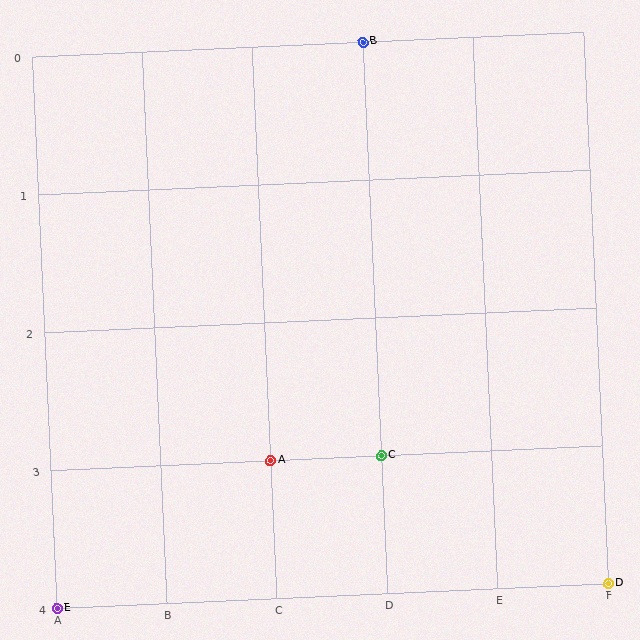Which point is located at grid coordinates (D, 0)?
Point B is at (D, 0).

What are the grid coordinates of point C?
Point C is at grid coordinates (D, 3).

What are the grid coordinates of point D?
Point D is at grid coordinates (F, 4).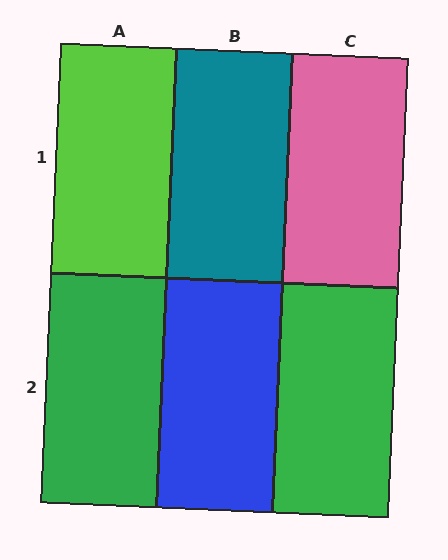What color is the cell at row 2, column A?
Green.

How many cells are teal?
1 cell is teal.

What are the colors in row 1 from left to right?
Lime, teal, pink.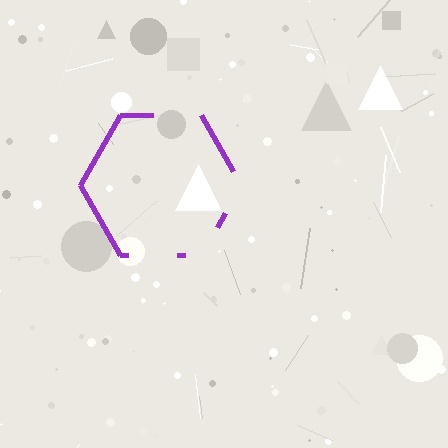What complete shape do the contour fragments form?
The contour fragments form a hexagon.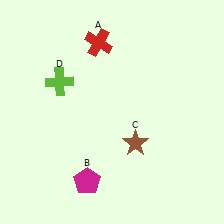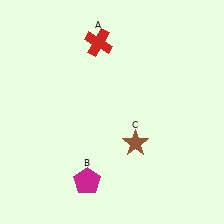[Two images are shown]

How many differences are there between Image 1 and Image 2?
There is 1 difference between the two images.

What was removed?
The lime cross (D) was removed in Image 2.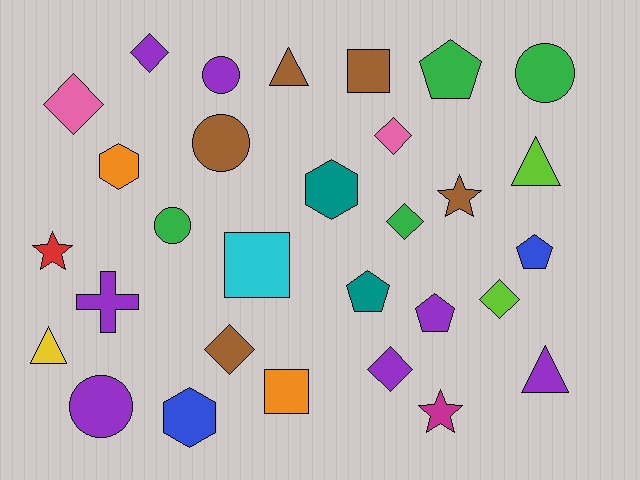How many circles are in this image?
There are 5 circles.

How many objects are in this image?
There are 30 objects.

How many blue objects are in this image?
There are 2 blue objects.